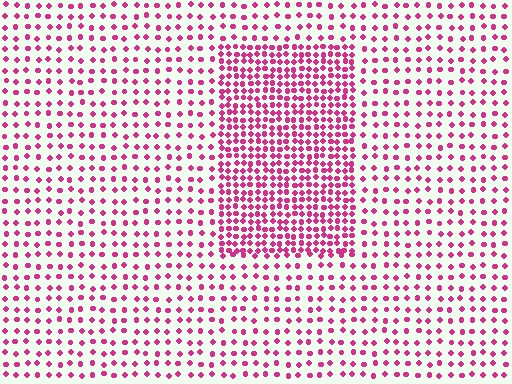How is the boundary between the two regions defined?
The boundary is defined by a change in element density (approximately 2.2x ratio). All elements are the same color, size, and shape.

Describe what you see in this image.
The image contains small magenta elements arranged at two different densities. A rectangle-shaped region is visible where the elements are more densely packed than the surrounding area.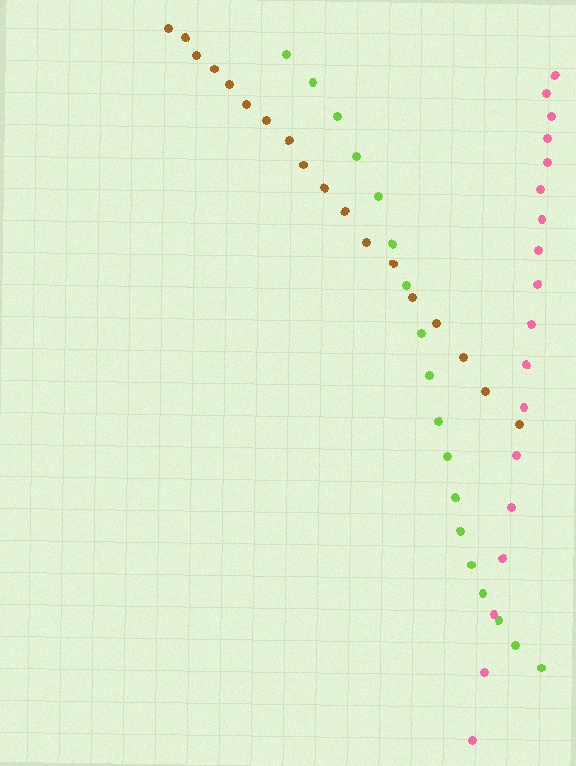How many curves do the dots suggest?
There are 3 distinct paths.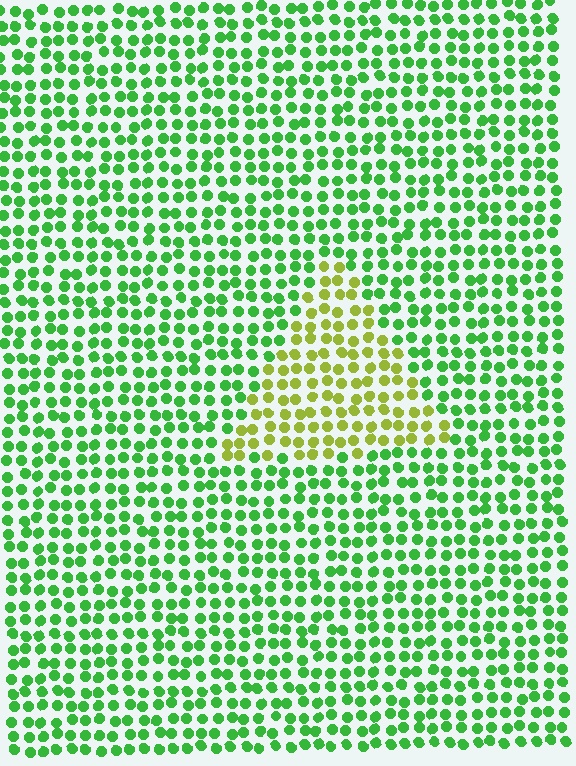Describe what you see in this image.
The image is filled with small green elements in a uniform arrangement. A triangle-shaped region is visible where the elements are tinted to a slightly different hue, forming a subtle color boundary.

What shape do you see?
I see a triangle.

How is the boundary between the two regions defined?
The boundary is defined purely by a slight shift in hue (about 47 degrees). Spacing, size, and orientation are identical on both sides.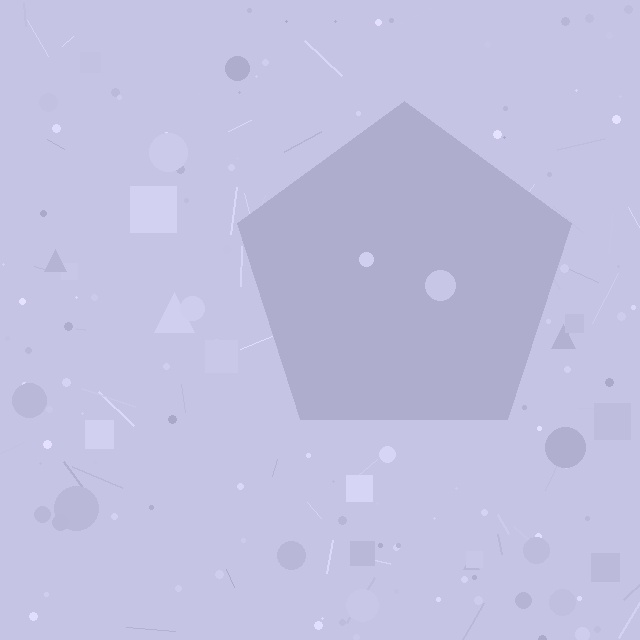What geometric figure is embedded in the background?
A pentagon is embedded in the background.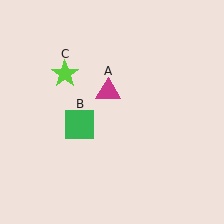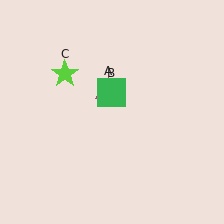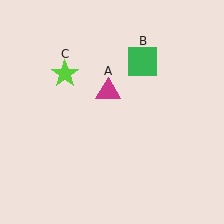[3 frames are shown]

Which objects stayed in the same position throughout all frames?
Magenta triangle (object A) and lime star (object C) remained stationary.